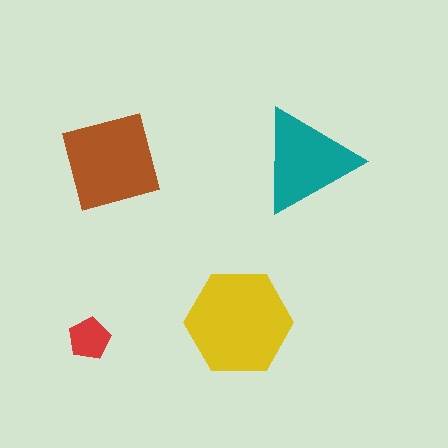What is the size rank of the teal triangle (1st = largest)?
3rd.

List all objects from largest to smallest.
The yellow hexagon, the brown square, the teal triangle, the red pentagon.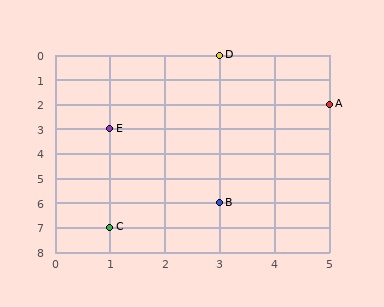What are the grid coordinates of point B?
Point B is at grid coordinates (3, 6).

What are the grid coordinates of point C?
Point C is at grid coordinates (1, 7).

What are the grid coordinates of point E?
Point E is at grid coordinates (1, 3).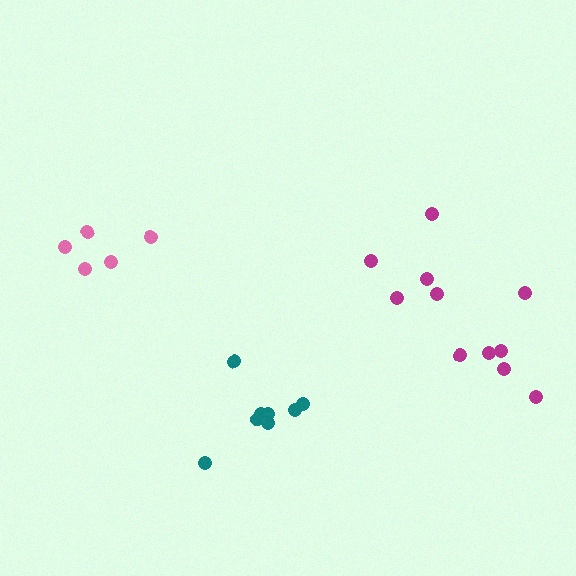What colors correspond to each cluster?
The clusters are colored: teal, pink, magenta.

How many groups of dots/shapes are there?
There are 3 groups.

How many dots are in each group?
Group 1: 8 dots, Group 2: 5 dots, Group 3: 11 dots (24 total).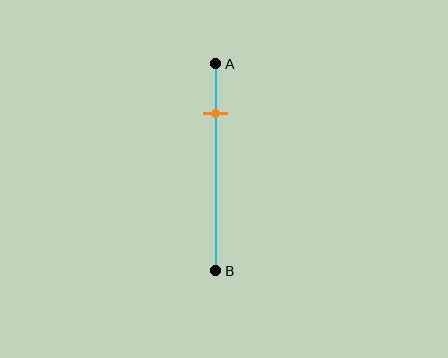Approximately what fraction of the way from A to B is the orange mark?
The orange mark is approximately 25% of the way from A to B.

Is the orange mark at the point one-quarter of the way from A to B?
Yes, the mark is approximately at the one-quarter point.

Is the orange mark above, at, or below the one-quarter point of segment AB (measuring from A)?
The orange mark is approximately at the one-quarter point of segment AB.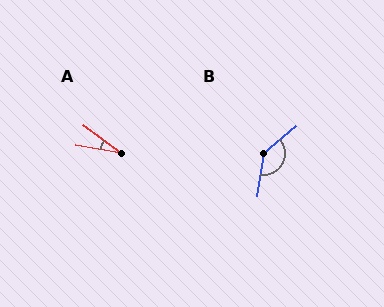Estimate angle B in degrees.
Approximately 138 degrees.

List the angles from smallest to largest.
A (27°), B (138°).